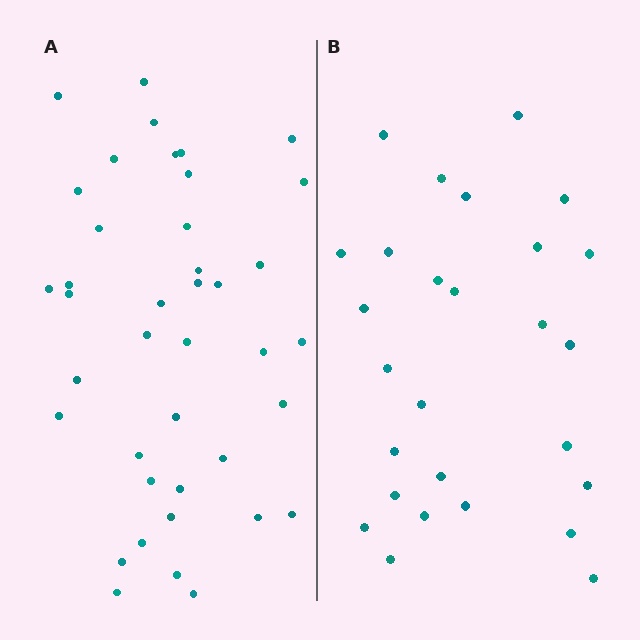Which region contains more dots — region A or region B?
Region A (the left region) has more dots.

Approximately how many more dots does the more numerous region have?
Region A has approximately 15 more dots than region B.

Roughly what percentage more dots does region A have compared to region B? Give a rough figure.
About 50% more.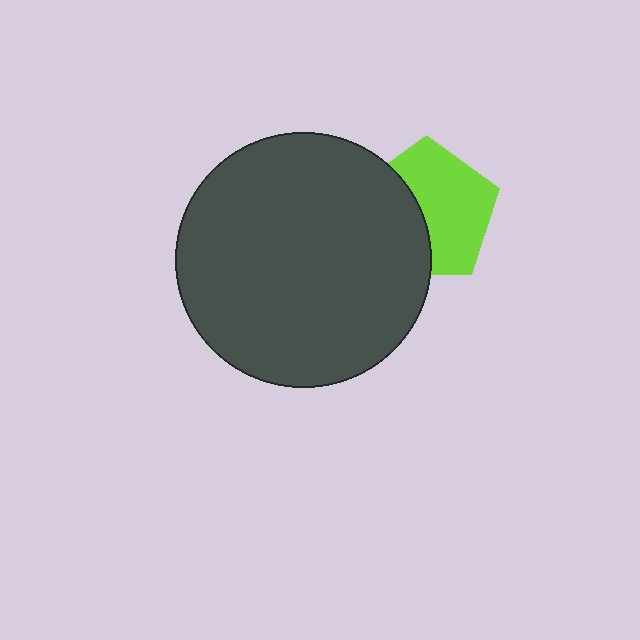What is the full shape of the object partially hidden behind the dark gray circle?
The partially hidden object is a lime pentagon.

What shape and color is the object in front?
The object in front is a dark gray circle.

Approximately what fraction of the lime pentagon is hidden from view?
Roughly 41% of the lime pentagon is hidden behind the dark gray circle.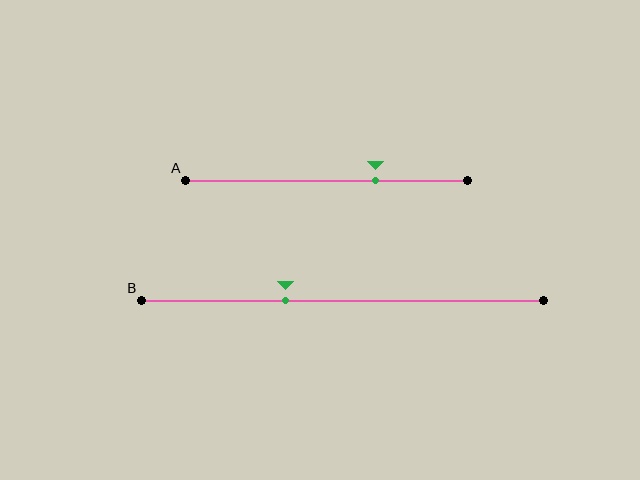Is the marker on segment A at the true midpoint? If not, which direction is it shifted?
No, the marker on segment A is shifted to the right by about 17% of the segment length.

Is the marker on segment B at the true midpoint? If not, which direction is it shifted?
No, the marker on segment B is shifted to the left by about 14% of the segment length.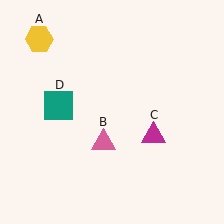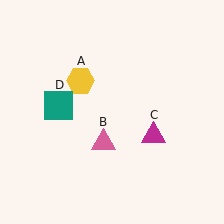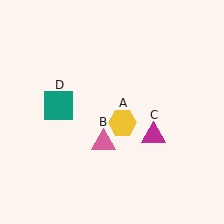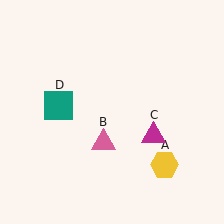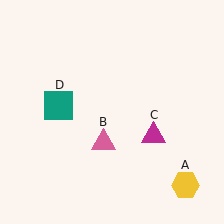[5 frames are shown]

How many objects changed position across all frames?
1 object changed position: yellow hexagon (object A).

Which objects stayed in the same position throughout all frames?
Pink triangle (object B) and magenta triangle (object C) and teal square (object D) remained stationary.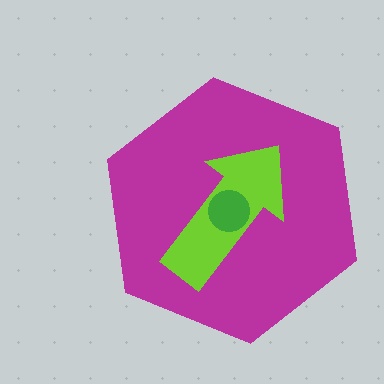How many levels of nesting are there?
3.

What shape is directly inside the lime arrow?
The green circle.